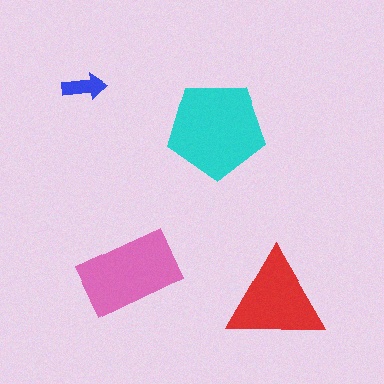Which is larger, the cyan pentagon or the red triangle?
The cyan pentagon.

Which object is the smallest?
The blue arrow.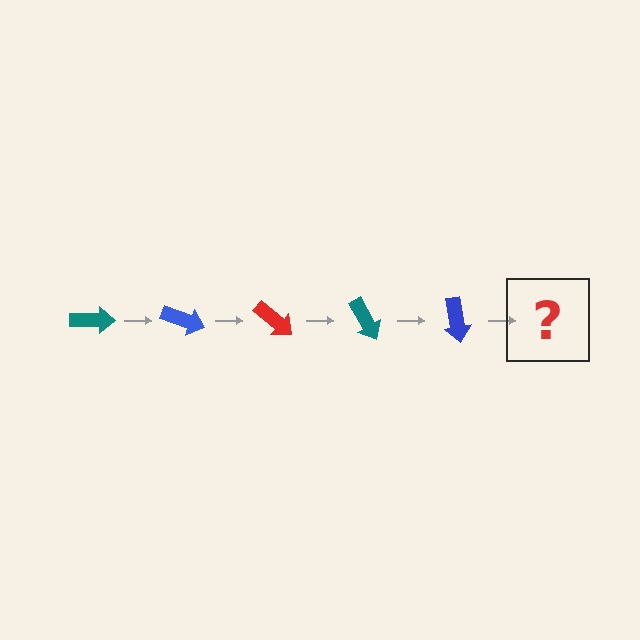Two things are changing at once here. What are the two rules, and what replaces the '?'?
The two rules are that it rotates 20 degrees each step and the color cycles through teal, blue, and red. The '?' should be a red arrow, rotated 100 degrees from the start.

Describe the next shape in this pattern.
It should be a red arrow, rotated 100 degrees from the start.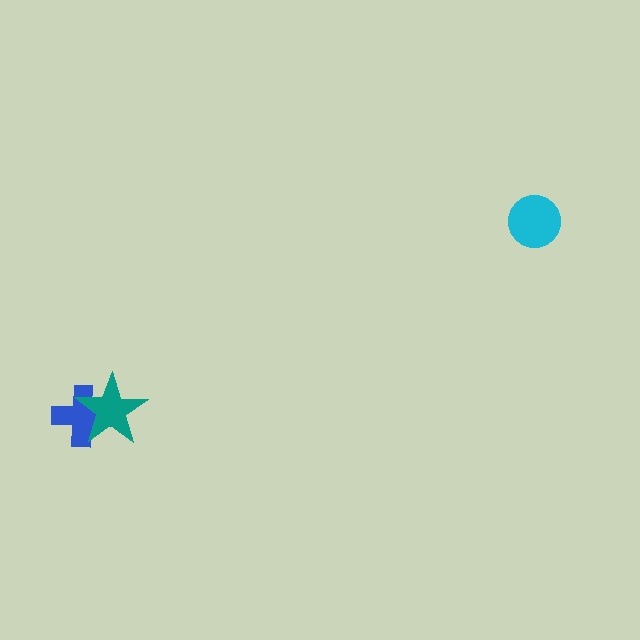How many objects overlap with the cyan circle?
0 objects overlap with the cyan circle.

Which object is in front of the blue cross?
The teal star is in front of the blue cross.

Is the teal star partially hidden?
No, no other shape covers it.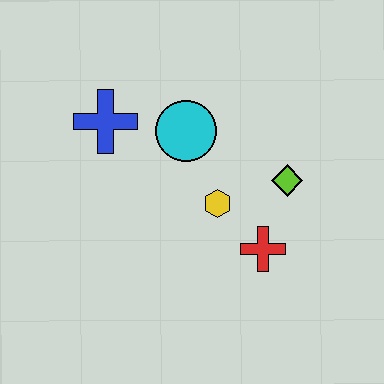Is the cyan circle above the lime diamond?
Yes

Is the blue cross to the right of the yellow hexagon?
No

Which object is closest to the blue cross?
The cyan circle is closest to the blue cross.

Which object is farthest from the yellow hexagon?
The blue cross is farthest from the yellow hexagon.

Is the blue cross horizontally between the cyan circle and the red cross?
No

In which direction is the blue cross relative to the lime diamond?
The blue cross is to the left of the lime diamond.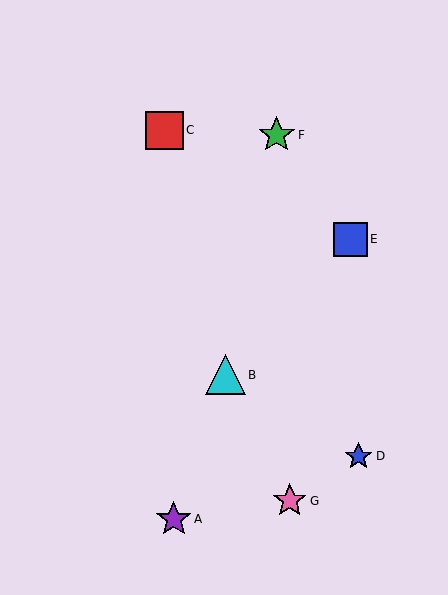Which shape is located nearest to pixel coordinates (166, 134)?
The red square (labeled C) at (164, 130) is nearest to that location.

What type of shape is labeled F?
Shape F is a green star.